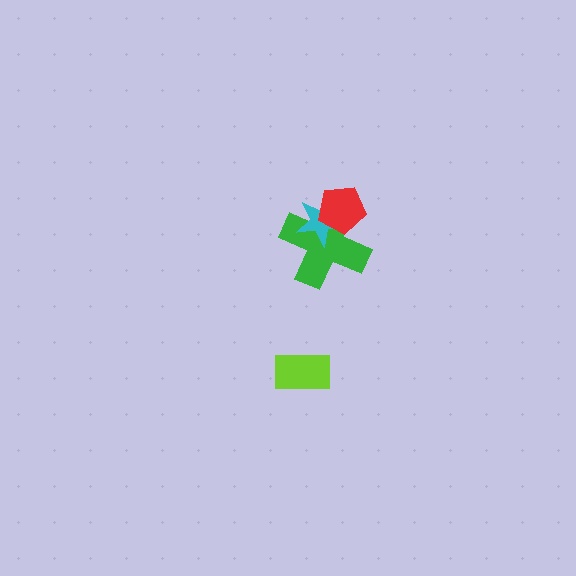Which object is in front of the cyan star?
The red pentagon is in front of the cyan star.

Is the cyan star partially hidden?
Yes, it is partially covered by another shape.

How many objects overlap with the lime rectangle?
0 objects overlap with the lime rectangle.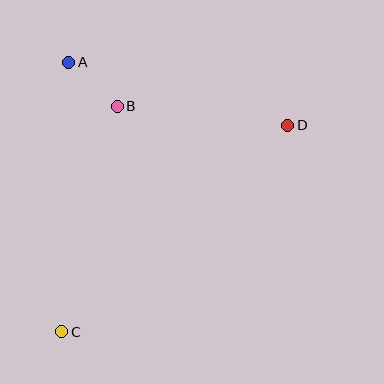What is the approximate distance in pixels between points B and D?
The distance between B and D is approximately 172 pixels.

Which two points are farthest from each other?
Points C and D are farthest from each other.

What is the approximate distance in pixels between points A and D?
The distance between A and D is approximately 228 pixels.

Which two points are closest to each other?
Points A and B are closest to each other.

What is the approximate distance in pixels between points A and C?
The distance between A and C is approximately 270 pixels.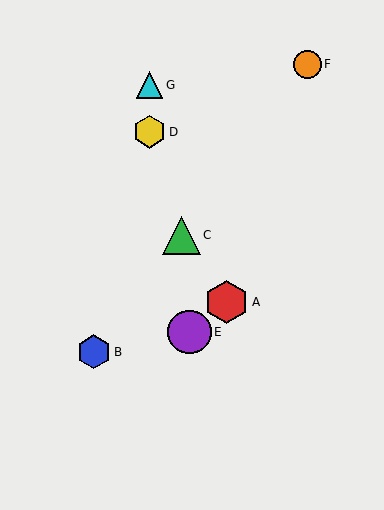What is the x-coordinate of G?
Object G is at x≈149.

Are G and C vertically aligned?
No, G is at x≈149 and C is at x≈182.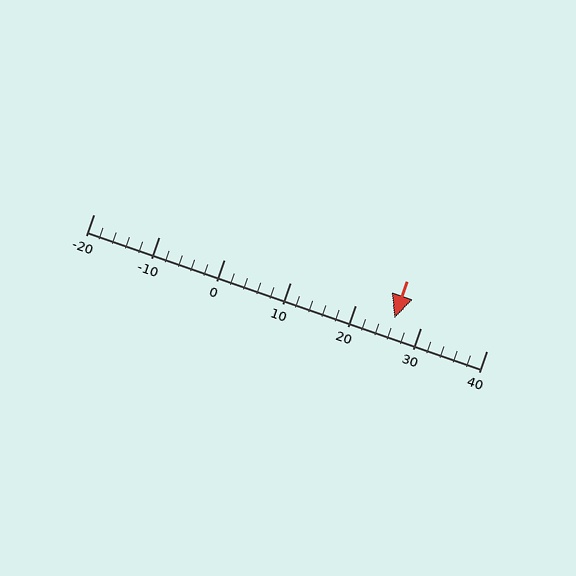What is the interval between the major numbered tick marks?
The major tick marks are spaced 10 units apart.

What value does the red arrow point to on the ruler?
The red arrow points to approximately 26.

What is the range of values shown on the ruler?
The ruler shows values from -20 to 40.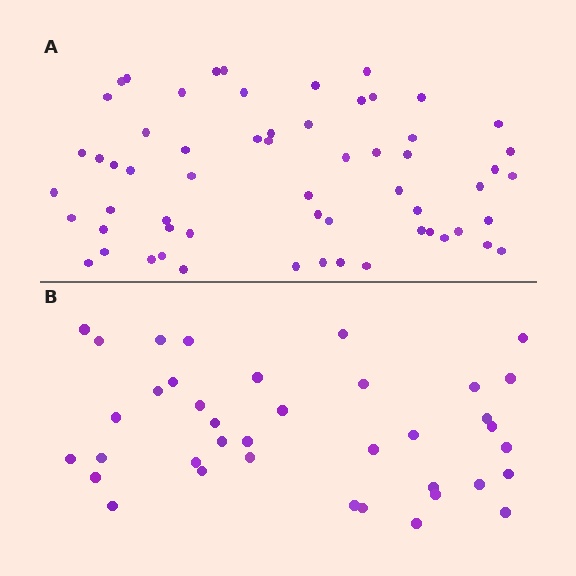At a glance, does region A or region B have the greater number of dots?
Region A (the top region) has more dots.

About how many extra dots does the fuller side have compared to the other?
Region A has approximately 20 more dots than region B.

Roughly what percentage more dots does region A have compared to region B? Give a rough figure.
About 60% more.